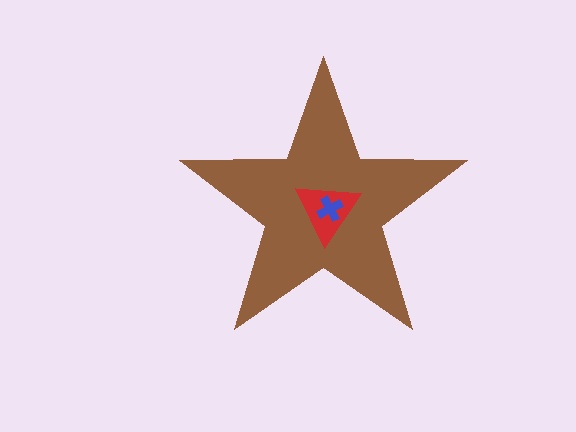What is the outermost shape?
The brown star.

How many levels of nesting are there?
3.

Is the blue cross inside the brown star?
Yes.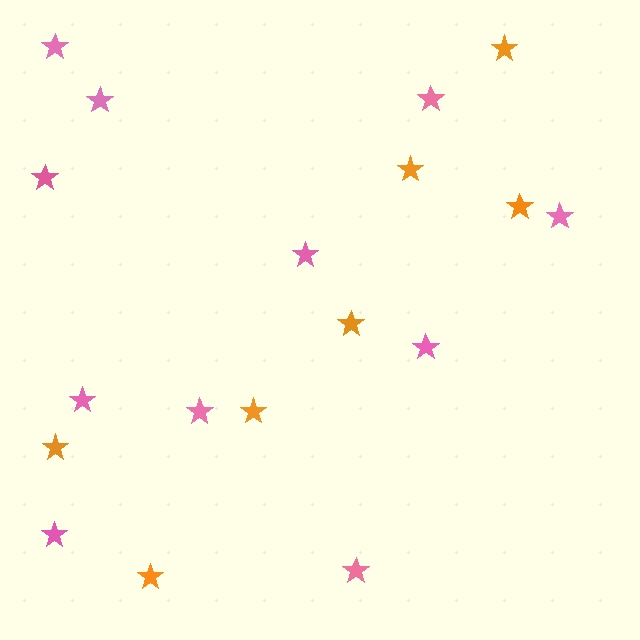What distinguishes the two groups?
There are 2 groups: one group of orange stars (7) and one group of pink stars (11).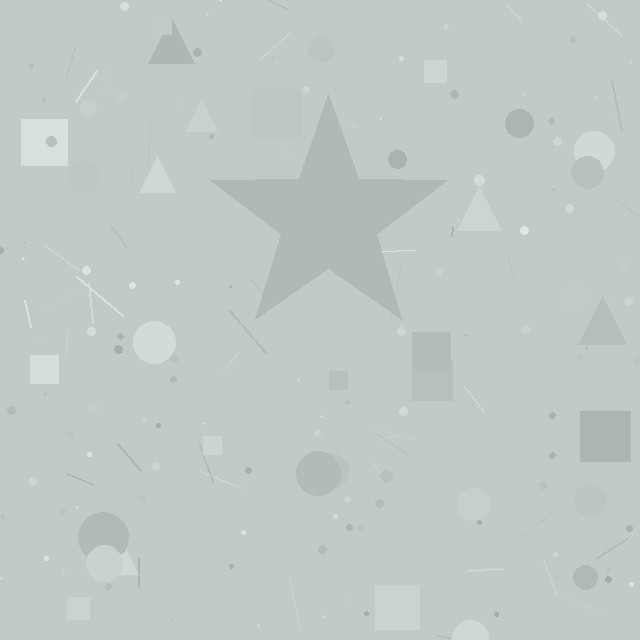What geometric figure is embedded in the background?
A star is embedded in the background.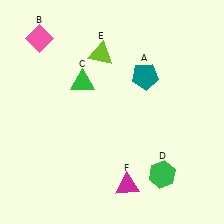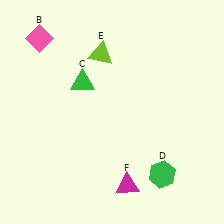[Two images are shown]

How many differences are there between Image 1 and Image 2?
There is 1 difference between the two images.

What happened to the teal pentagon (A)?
The teal pentagon (A) was removed in Image 2. It was in the top-right area of Image 1.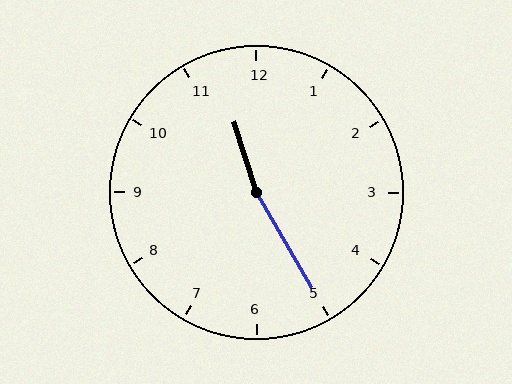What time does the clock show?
11:25.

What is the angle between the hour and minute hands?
Approximately 168 degrees.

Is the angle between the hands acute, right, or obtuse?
It is obtuse.